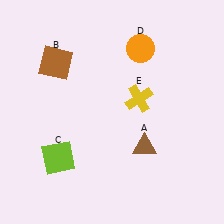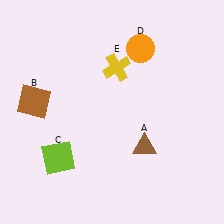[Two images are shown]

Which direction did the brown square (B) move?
The brown square (B) moved down.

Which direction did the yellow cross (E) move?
The yellow cross (E) moved up.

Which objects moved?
The objects that moved are: the brown square (B), the yellow cross (E).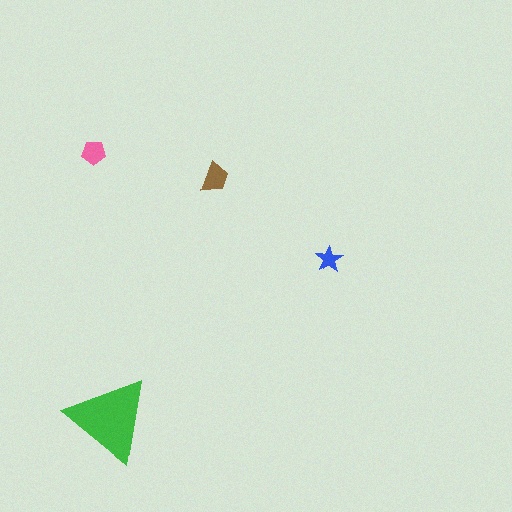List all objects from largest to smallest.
The green triangle, the brown trapezoid, the pink pentagon, the blue star.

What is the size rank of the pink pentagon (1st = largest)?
3rd.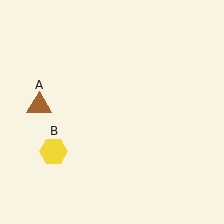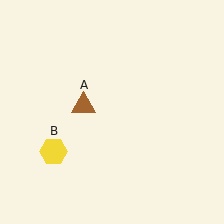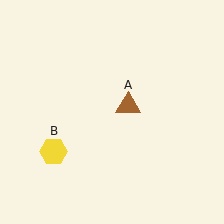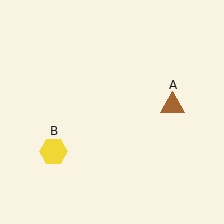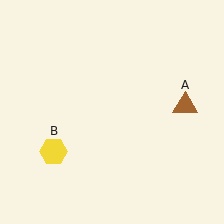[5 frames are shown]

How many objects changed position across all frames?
1 object changed position: brown triangle (object A).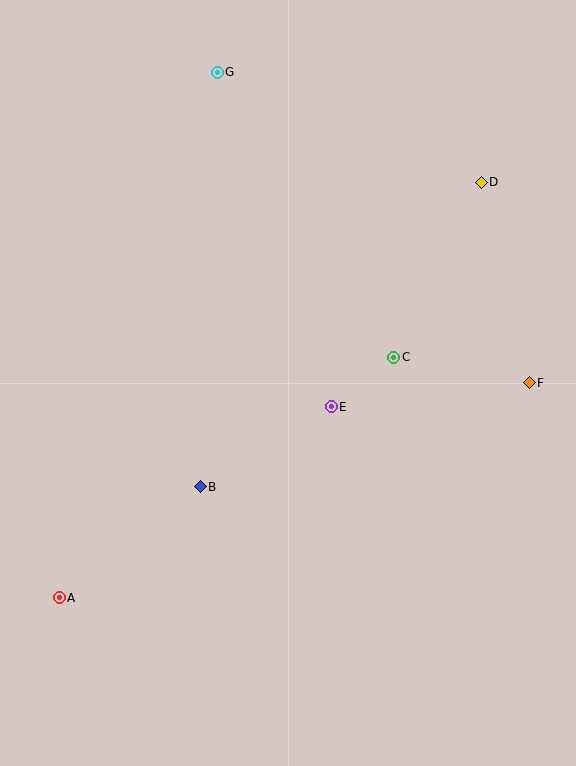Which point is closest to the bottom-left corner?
Point A is closest to the bottom-left corner.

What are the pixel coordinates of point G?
Point G is at (217, 72).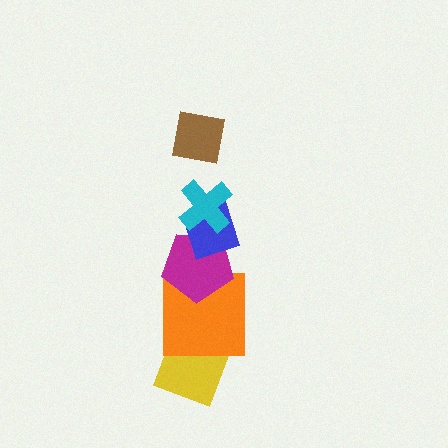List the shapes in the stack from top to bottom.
From top to bottom: the brown square, the cyan cross, the blue diamond, the magenta pentagon, the orange square, the yellow diamond.